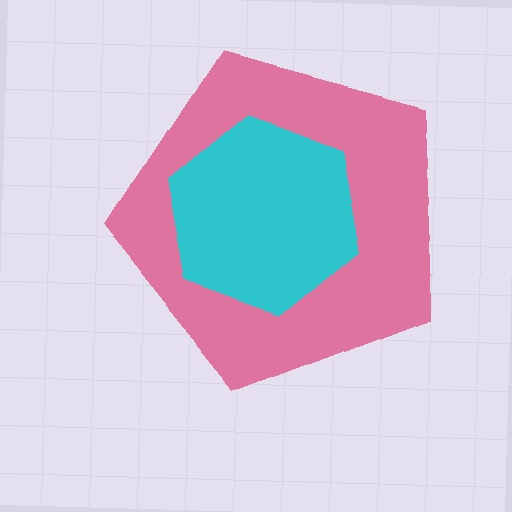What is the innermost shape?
The cyan hexagon.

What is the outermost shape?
The pink pentagon.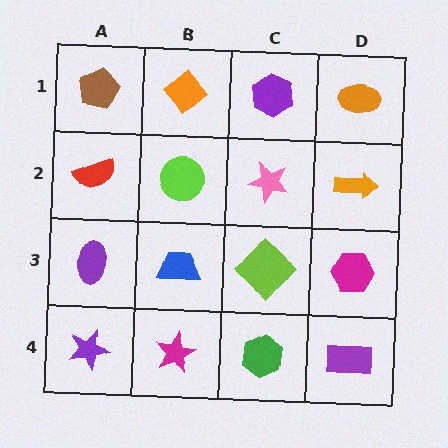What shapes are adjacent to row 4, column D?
A magenta hexagon (row 3, column D), a green hexagon (row 4, column C).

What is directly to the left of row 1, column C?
An orange diamond.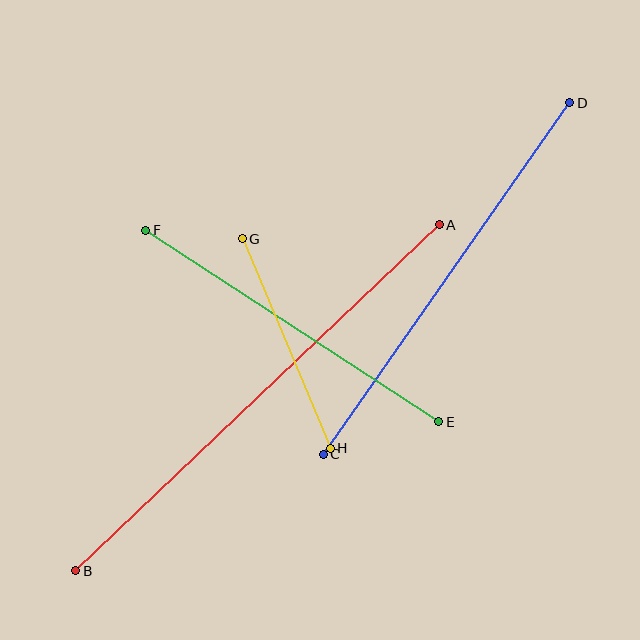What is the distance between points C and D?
The distance is approximately 430 pixels.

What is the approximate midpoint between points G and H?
The midpoint is at approximately (286, 344) pixels.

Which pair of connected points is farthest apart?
Points A and B are farthest apart.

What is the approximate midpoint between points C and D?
The midpoint is at approximately (447, 278) pixels.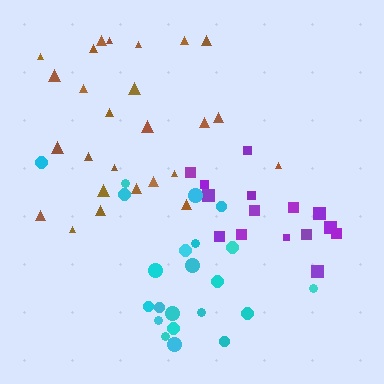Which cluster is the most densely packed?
Purple.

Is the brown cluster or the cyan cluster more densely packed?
Cyan.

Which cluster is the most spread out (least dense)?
Brown.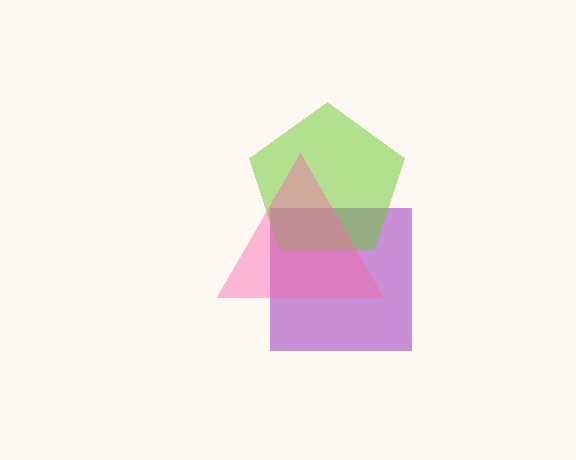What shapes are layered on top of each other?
The layered shapes are: a purple square, a lime pentagon, a pink triangle.